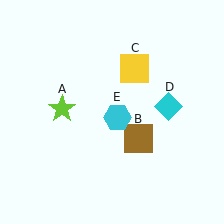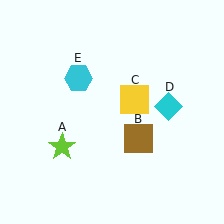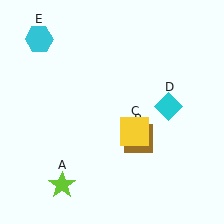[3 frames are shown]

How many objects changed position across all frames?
3 objects changed position: lime star (object A), yellow square (object C), cyan hexagon (object E).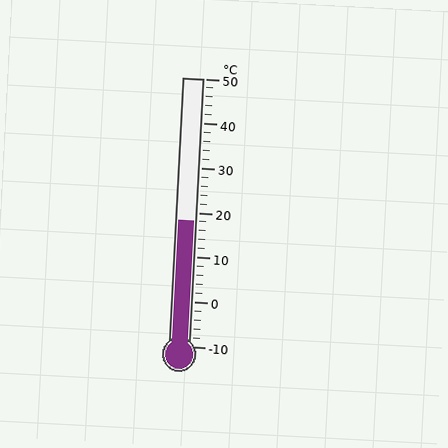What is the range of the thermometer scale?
The thermometer scale ranges from -10°C to 50°C.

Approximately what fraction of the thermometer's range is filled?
The thermometer is filled to approximately 45% of its range.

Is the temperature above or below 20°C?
The temperature is below 20°C.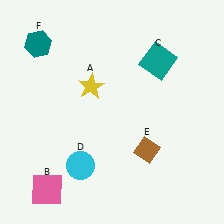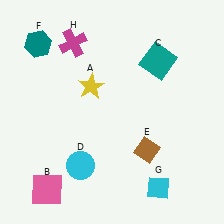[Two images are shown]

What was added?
A cyan diamond (G), a magenta cross (H) were added in Image 2.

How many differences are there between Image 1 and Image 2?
There are 2 differences between the two images.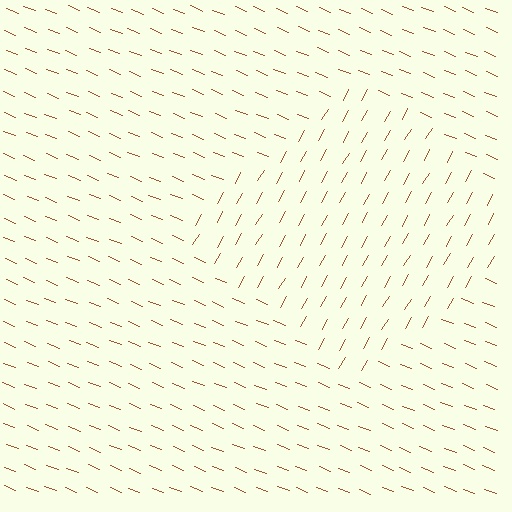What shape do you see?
I see a diamond.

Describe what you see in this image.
The image is filled with small brown line segments. A diamond region in the image has lines oriented differently from the surrounding lines, creating a visible texture boundary.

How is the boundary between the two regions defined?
The boundary is defined purely by a change in line orientation (approximately 82 degrees difference). All lines are the same color and thickness.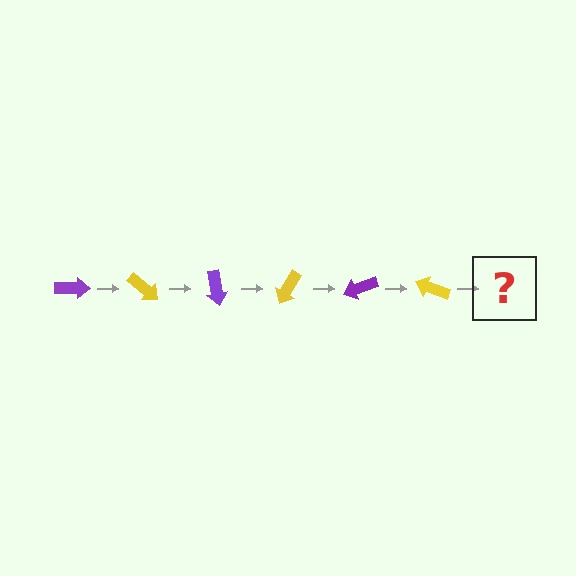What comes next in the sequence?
The next element should be a purple arrow, rotated 240 degrees from the start.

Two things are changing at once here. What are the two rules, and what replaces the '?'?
The two rules are that it rotates 40 degrees each step and the color cycles through purple and yellow. The '?' should be a purple arrow, rotated 240 degrees from the start.